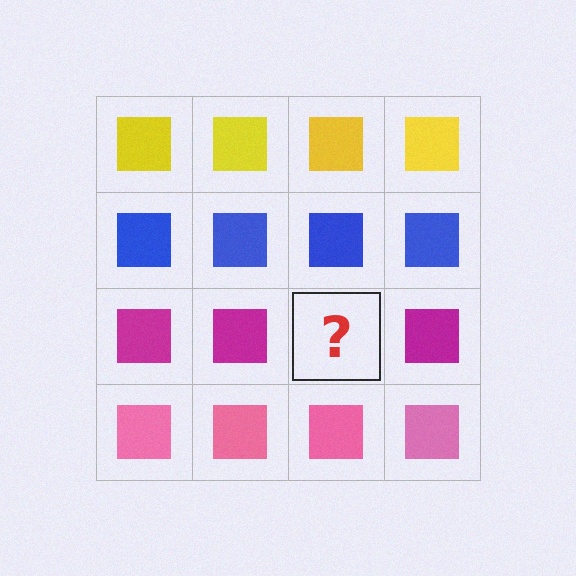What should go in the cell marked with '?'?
The missing cell should contain a magenta square.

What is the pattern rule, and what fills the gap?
The rule is that each row has a consistent color. The gap should be filled with a magenta square.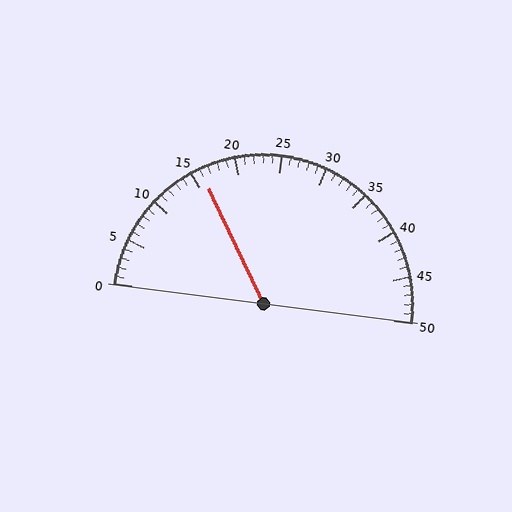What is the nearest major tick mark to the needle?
The nearest major tick mark is 15.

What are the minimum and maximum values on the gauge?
The gauge ranges from 0 to 50.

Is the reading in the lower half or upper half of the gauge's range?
The reading is in the lower half of the range (0 to 50).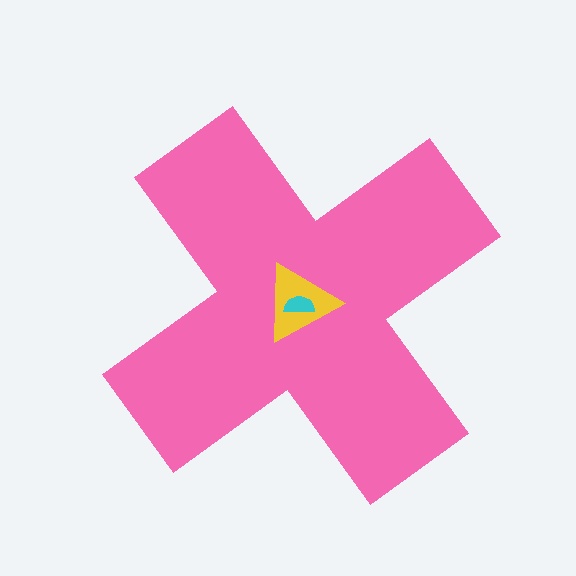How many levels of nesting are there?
3.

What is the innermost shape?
The cyan semicircle.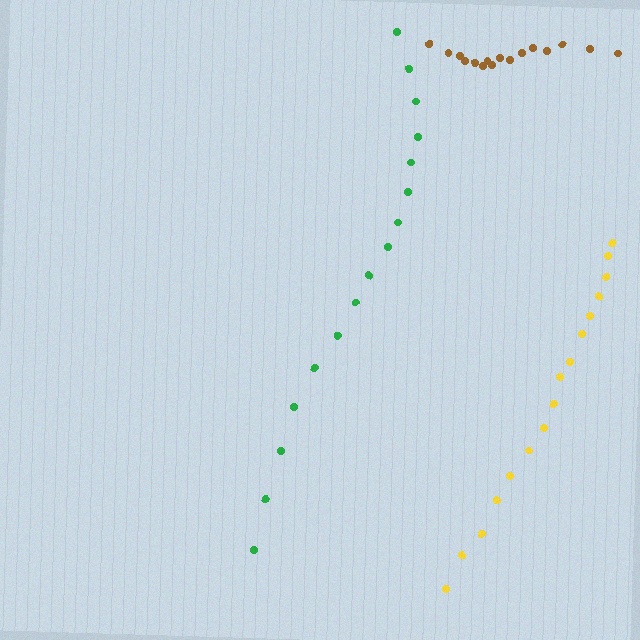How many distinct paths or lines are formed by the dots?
There are 3 distinct paths.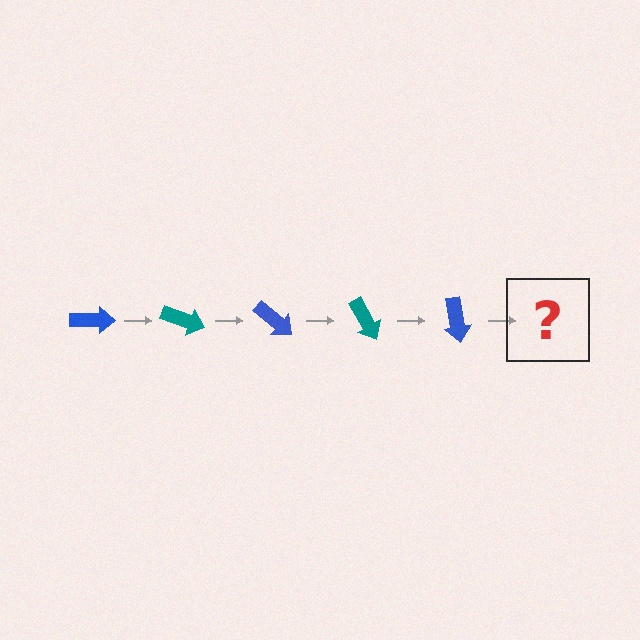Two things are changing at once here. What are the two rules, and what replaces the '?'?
The two rules are that it rotates 20 degrees each step and the color cycles through blue and teal. The '?' should be a teal arrow, rotated 100 degrees from the start.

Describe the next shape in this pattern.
It should be a teal arrow, rotated 100 degrees from the start.